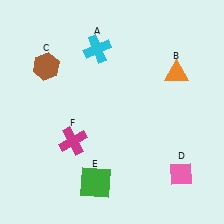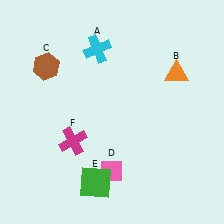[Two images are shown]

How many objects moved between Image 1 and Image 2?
1 object moved between the two images.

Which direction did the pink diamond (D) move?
The pink diamond (D) moved left.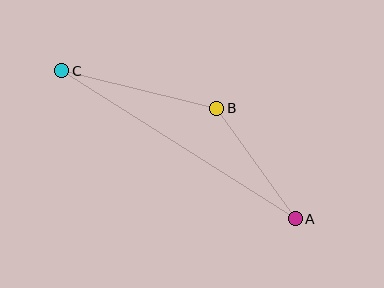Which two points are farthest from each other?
Points A and C are farthest from each other.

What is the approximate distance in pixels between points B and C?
The distance between B and C is approximately 160 pixels.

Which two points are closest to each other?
Points A and B are closest to each other.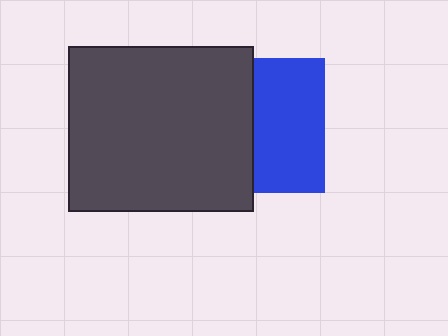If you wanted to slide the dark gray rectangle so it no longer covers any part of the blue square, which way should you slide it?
Slide it left — that is the most direct way to separate the two shapes.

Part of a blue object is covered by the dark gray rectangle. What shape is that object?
It is a square.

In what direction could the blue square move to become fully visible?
The blue square could move right. That would shift it out from behind the dark gray rectangle entirely.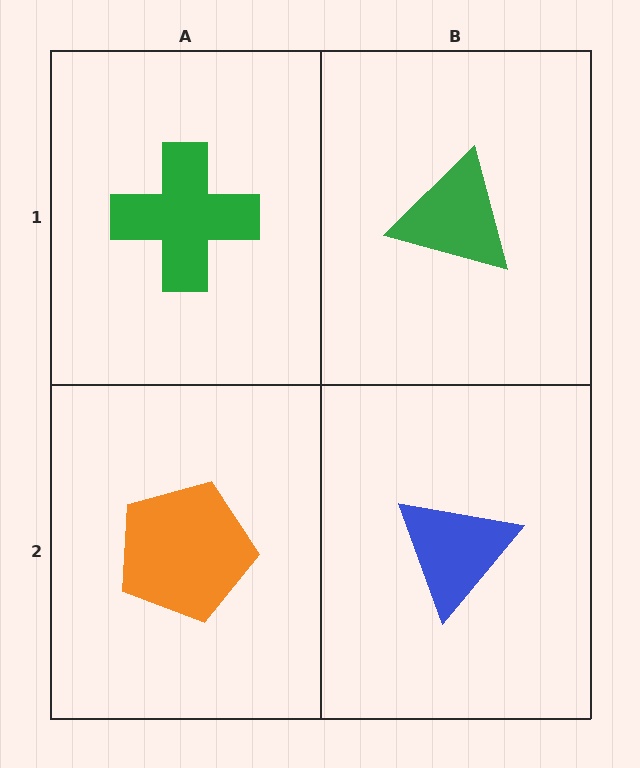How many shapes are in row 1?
2 shapes.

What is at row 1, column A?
A green cross.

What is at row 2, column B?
A blue triangle.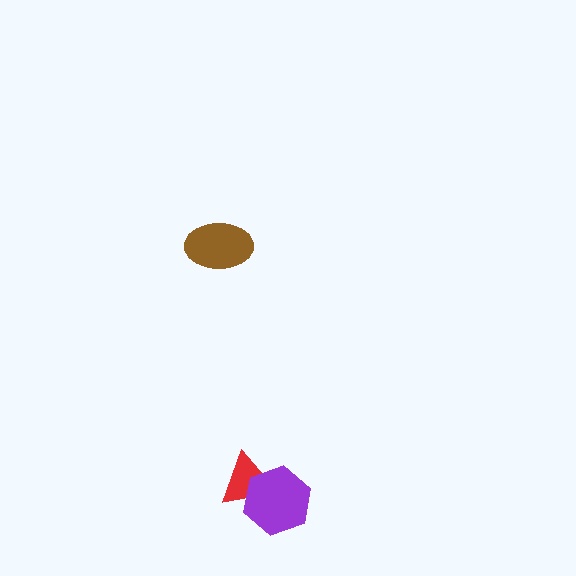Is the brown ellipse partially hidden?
No, no other shape covers it.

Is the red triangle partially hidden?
Yes, it is partially covered by another shape.